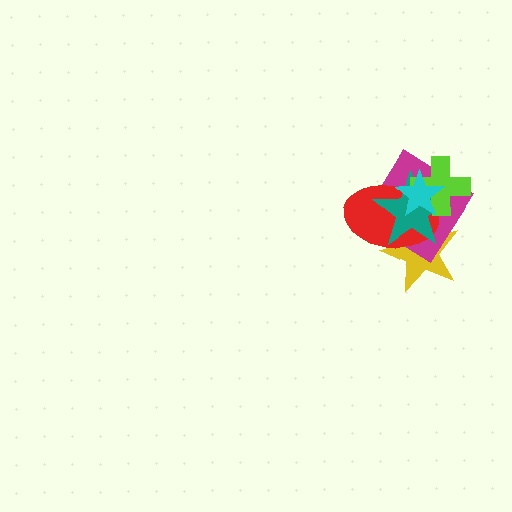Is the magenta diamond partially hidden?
Yes, it is partially covered by another shape.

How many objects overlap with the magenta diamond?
5 objects overlap with the magenta diamond.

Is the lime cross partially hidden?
Yes, it is partially covered by another shape.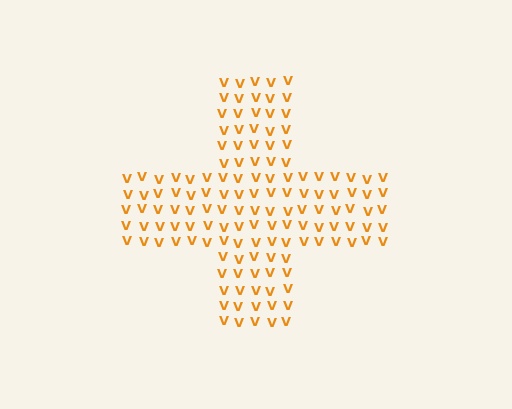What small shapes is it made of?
It is made of small letter V's.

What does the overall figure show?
The overall figure shows a cross.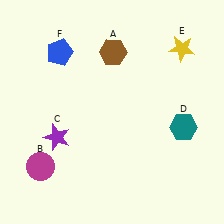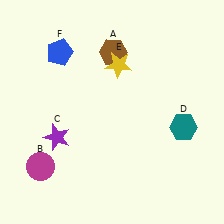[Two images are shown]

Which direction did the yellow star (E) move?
The yellow star (E) moved left.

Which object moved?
The yellow star (E) moved left.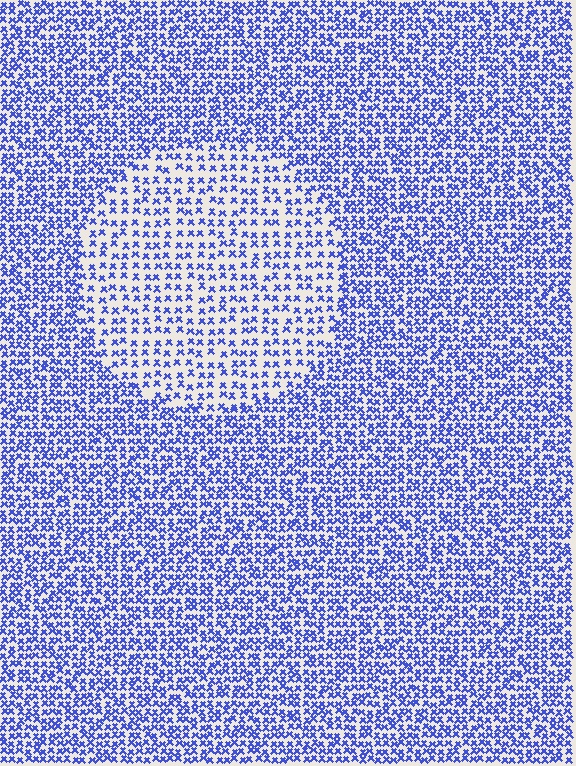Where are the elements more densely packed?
The elements are more densely packed outside the circle boundary.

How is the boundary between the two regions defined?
The boundary is defined by a change in element density (approximately 1.9x ratio). All elements are the same color, size, and shape.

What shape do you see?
I see a circle.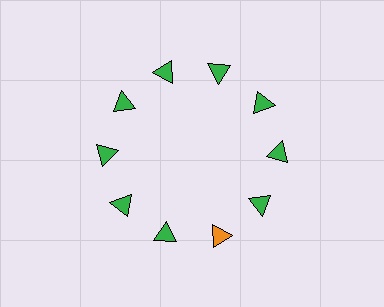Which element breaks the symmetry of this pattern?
The orange triangle at roughly the 5 o'clock position breaks the symmetry. All other shapes are green triangles.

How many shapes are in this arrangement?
There are 10 shapes arranged in a ring pattern.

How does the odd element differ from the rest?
It has a different color: orange instead of green.